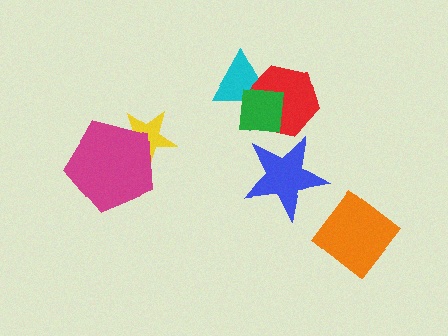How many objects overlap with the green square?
2 objects overlap with the green square.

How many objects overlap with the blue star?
0 objects overlap with the blue star.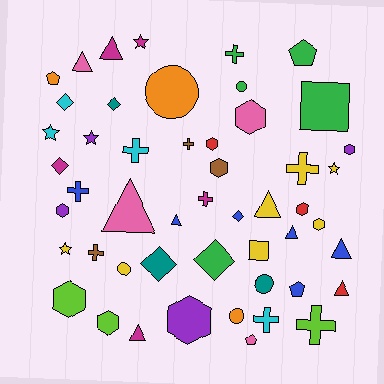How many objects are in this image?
There are 50 objects.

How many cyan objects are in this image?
There are 4 cyan objects.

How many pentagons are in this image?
There are 4 pentagons.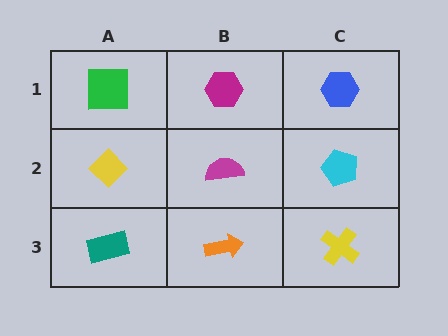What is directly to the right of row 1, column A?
A magenta hexagon.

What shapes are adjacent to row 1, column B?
A magenta semicircle (row 2, column B), a green square (row 1, column A), a blue hexagon (row 1, column C).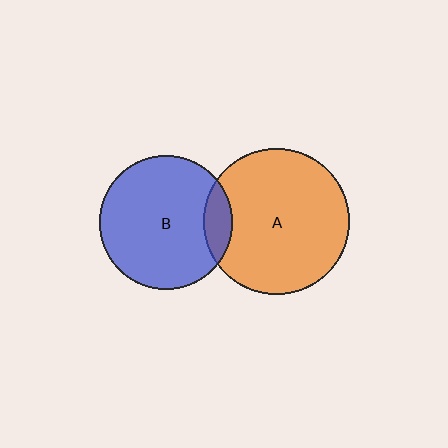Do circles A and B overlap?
Yes.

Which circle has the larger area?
Circle A (orange).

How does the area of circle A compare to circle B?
Approximately 1.2 times.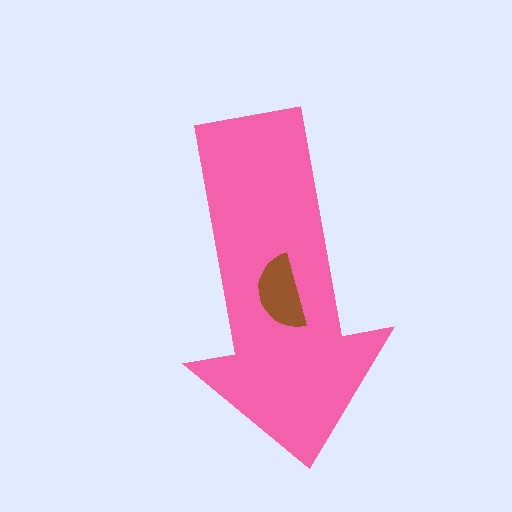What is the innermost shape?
The brown semicircle.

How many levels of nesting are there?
2.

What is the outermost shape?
The pink arrow.